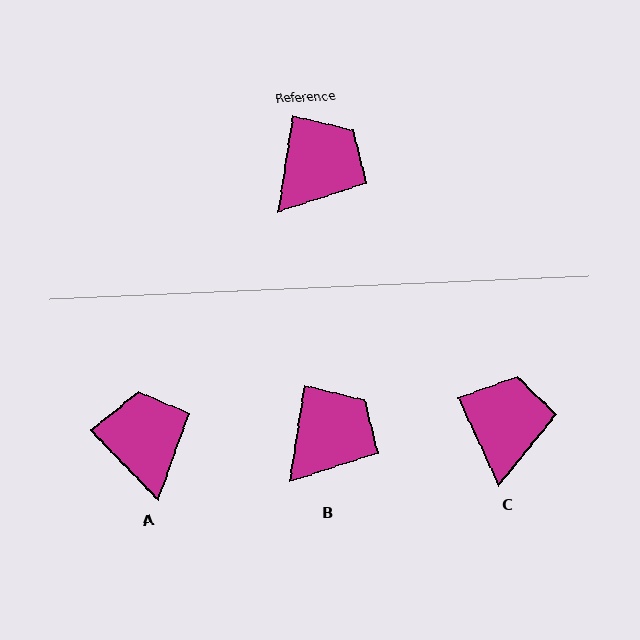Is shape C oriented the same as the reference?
No, it is off by about 33 degrees.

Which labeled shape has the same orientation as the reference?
B.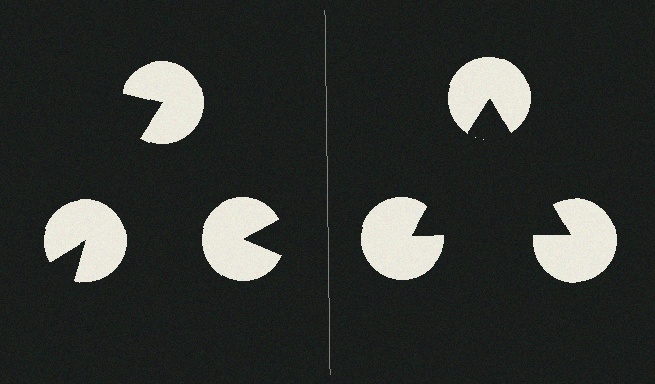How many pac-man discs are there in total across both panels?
6 — 3 on each side.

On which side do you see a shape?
An illusory triangle appears on the right side. On the left side the wedge cuts are rotated, so no coherent shape forms.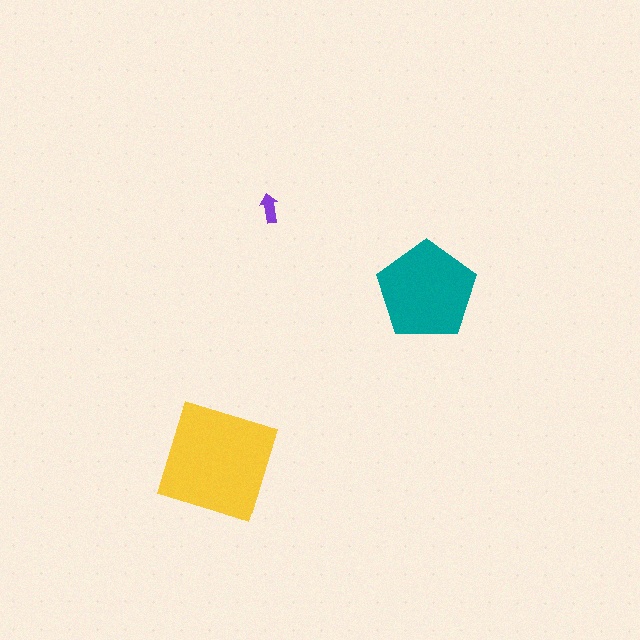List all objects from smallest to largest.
The purple arrow, the teal pentagon, the yellow square.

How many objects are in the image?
There are 3 objects in the image.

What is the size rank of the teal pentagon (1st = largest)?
2nd.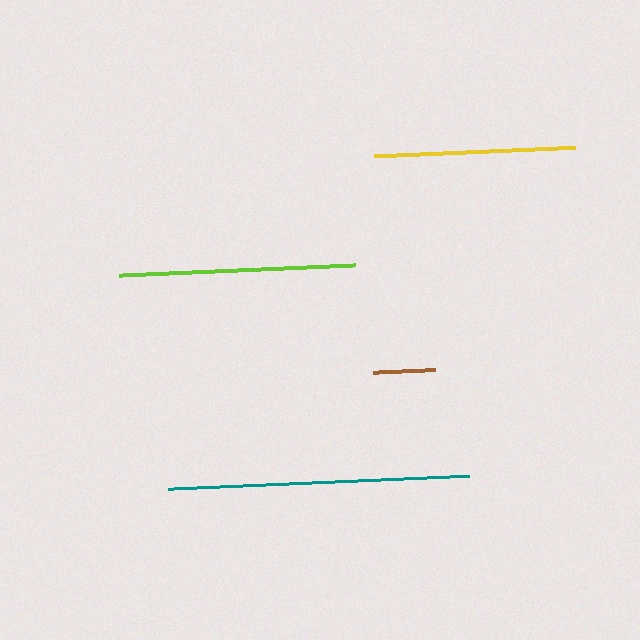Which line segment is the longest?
The teal line is the longest at approximately 301 pixels.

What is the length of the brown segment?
The brown segment is approximately 62 pixels long.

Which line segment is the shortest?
The brown line is the shortest at approximately 62 pixels.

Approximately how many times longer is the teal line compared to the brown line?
The teal line is approximately 4.9 times the length of the brown line.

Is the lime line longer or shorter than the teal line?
The teal line is longer than the lime line.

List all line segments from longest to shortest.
From longest to shortest: teal, lime, yellow, brown.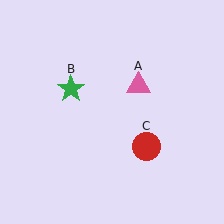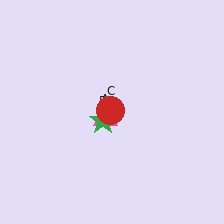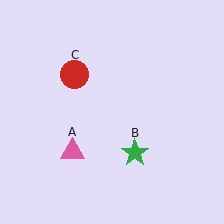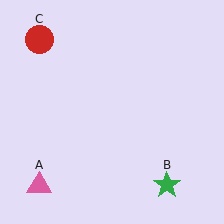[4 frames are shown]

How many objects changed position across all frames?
3 objects changed position: pink triangle (object A), green star (object B), red circle (object C).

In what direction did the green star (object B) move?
The green star (object B) moved down and to the right.